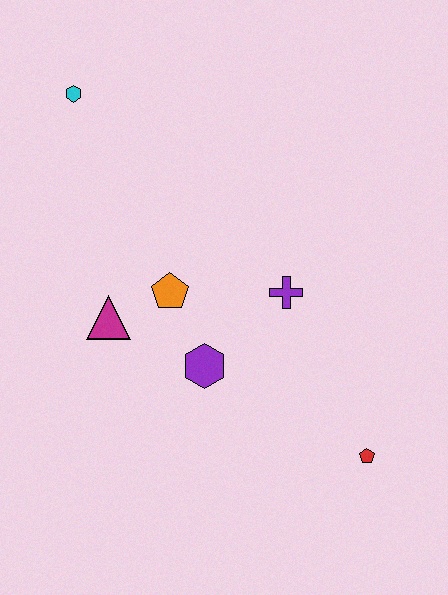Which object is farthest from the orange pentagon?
The red pentagon is farthest from the orange pentagon.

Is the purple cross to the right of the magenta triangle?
Yes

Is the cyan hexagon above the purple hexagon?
Yes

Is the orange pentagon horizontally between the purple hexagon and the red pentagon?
No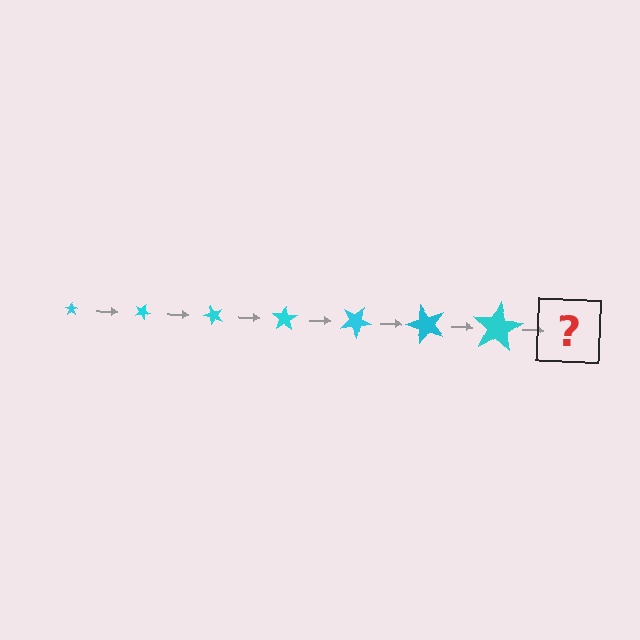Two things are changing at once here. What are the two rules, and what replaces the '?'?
The two rules are that the star grows larger each step and it rotates 25 degrees each step. The '?' should be a star, larger than the previous one and rotated 175 degrees from the start.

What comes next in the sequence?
The next element should be a star, larger than the previous one and rotated 175 degrees from the start.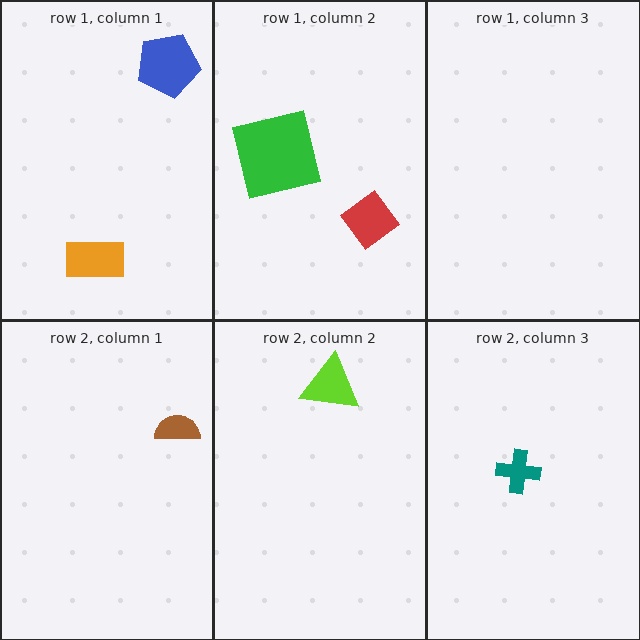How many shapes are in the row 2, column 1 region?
1.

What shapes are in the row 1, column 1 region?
The blue pentagon, the orange rectangle.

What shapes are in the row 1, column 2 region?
The green square, the red diamond.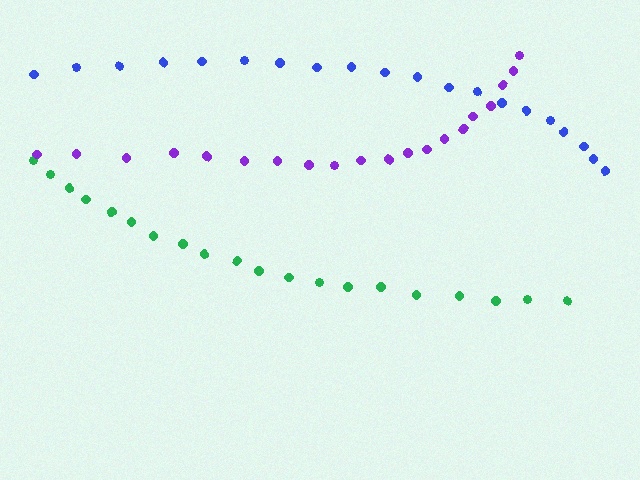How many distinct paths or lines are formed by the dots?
There are 3 distinct paths.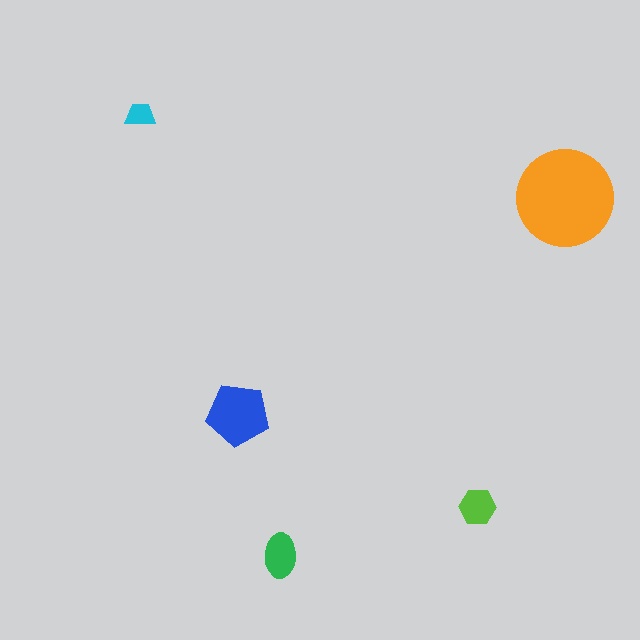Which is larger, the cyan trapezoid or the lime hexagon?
The lime hexagon.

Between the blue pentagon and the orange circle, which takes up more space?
The orange circle.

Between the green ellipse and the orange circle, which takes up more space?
The orange circle.